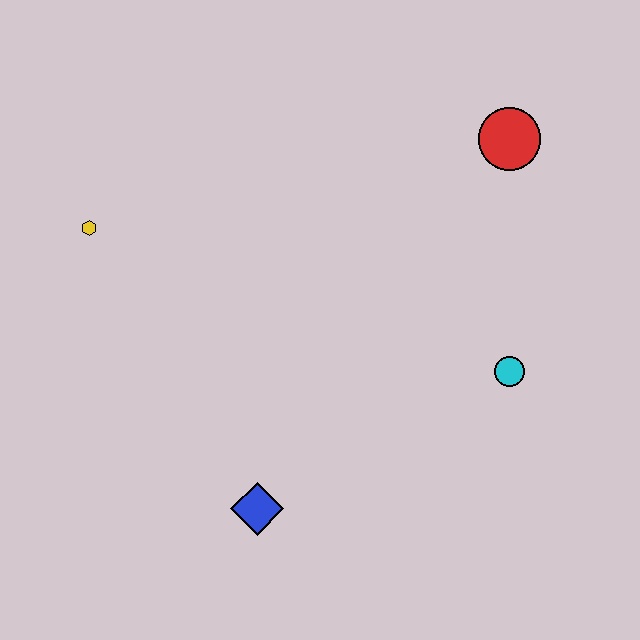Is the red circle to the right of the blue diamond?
Yes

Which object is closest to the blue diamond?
The cyan circle is closest to the blue diamond.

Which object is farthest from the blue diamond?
The red circle is farthest from the blue diamond.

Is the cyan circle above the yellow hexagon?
No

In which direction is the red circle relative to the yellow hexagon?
The red circle is to the right of the yellow hexagon.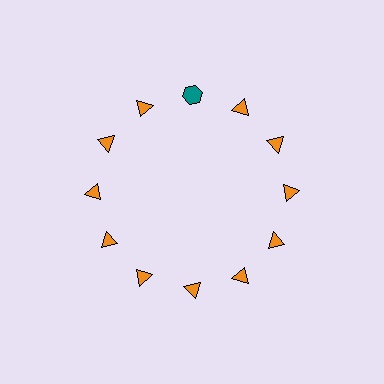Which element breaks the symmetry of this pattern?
The teal hexagon at roughly the 12 o'clock position breaks the symmetry. All other shapes are orange triangles.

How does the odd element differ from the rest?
It differs in both color (teal instead of orange) and shape (hexagon instead of triangle).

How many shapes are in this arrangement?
There are 12 shapes arranged in a ring pattern.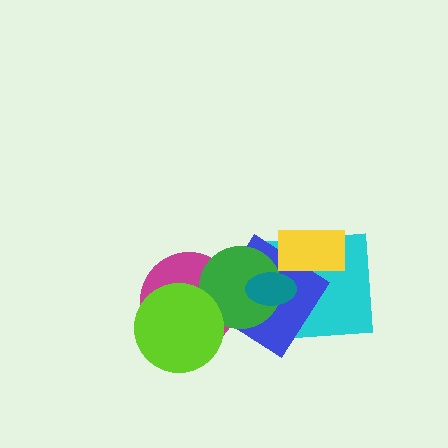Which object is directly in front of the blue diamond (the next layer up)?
The magenta circle is directly in front of the blue diamond.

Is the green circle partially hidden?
Yes, it is partially covered by another shape.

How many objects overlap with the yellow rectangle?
2 objects overlap with the yellow rectangle.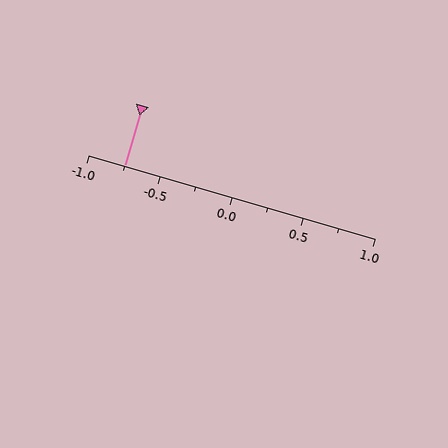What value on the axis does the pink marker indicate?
The marker indicates approximately -0.75.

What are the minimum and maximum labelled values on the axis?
The axis runs from -1.0 to 1.0.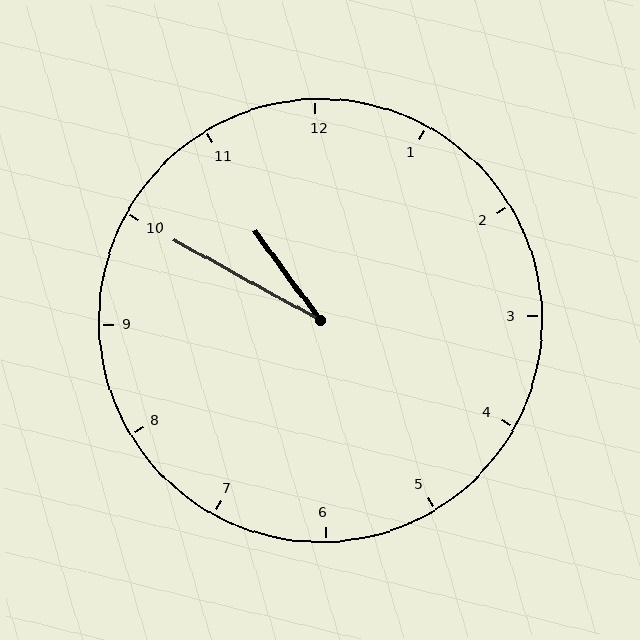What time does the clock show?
10:50.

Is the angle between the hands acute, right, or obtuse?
It is acute.